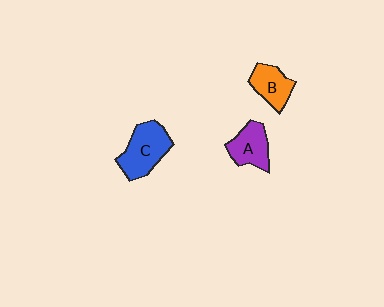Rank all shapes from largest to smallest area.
From largest to smallest: C (blue), A (purple), B (orange).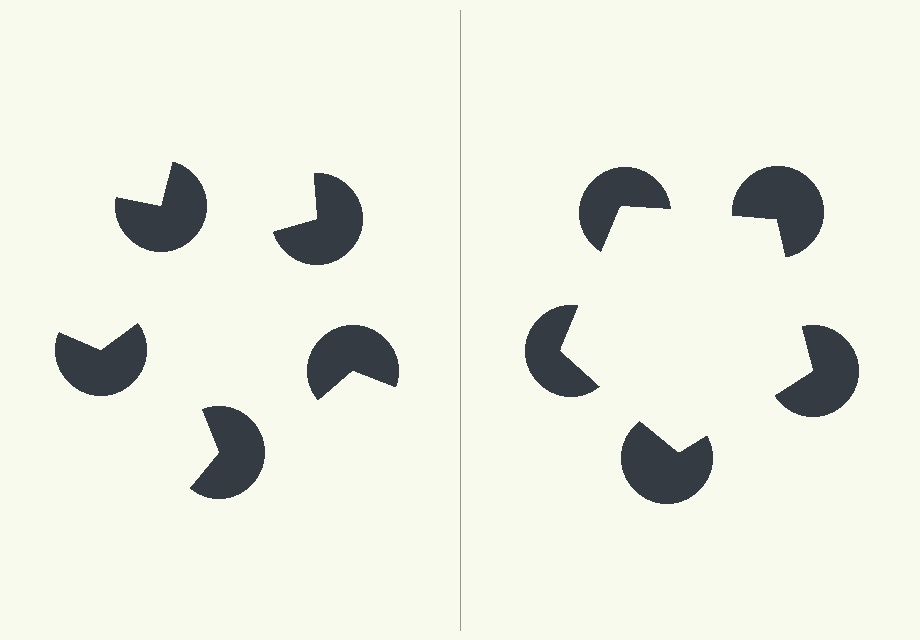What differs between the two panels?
The pac-man discs are positioned identically on both sides; only the wedge orientations differ. On the right they align to a pentagon; on the left they are misaligned.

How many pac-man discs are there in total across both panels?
10 — 5 on each side.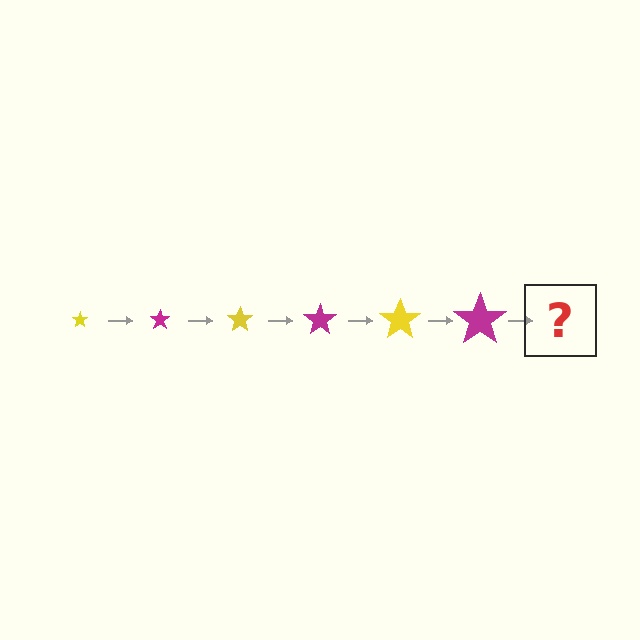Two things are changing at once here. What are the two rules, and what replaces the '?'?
The two rules are that the star grows larger each step and the color cycles through yellow and magenta. The '?' should be a yellow star, larger than the previous one.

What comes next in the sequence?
The next element should be a yellow star, larger than the previous one.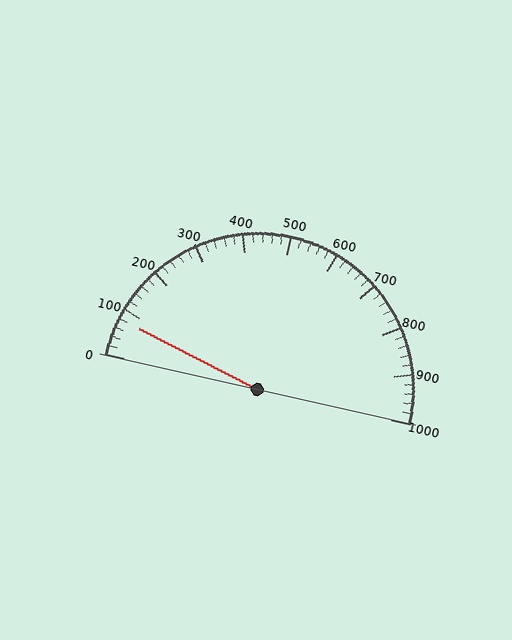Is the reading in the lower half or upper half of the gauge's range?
The reading is in the lower half of the range (0 to 1000).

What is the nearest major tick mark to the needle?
The nearest major tick mark is 100.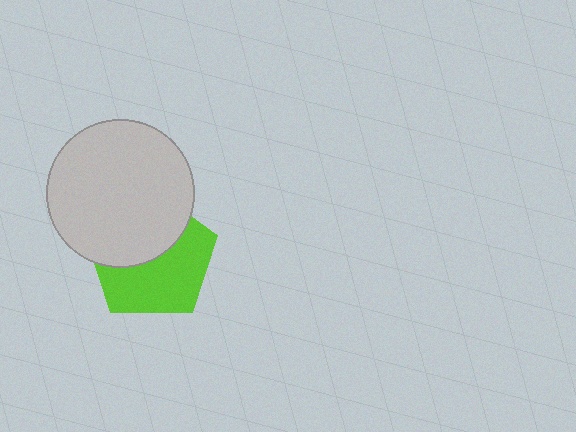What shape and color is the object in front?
The object in front is a light gray circle.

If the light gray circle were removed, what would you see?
You would see the complete lime pentagon.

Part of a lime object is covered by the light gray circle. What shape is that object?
It is a pentagon.